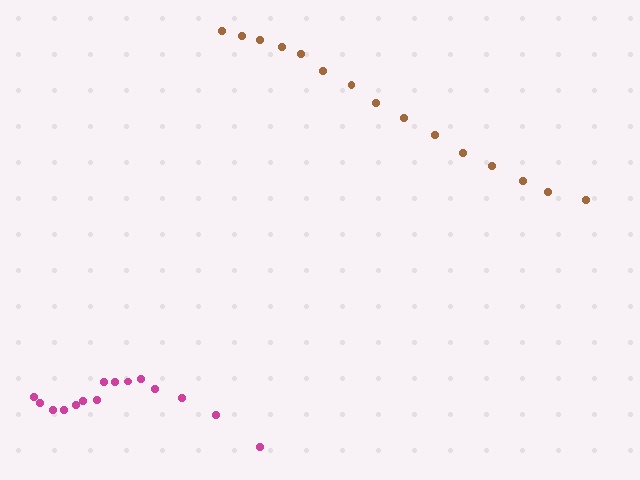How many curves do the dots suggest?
There are 2 distinct paths.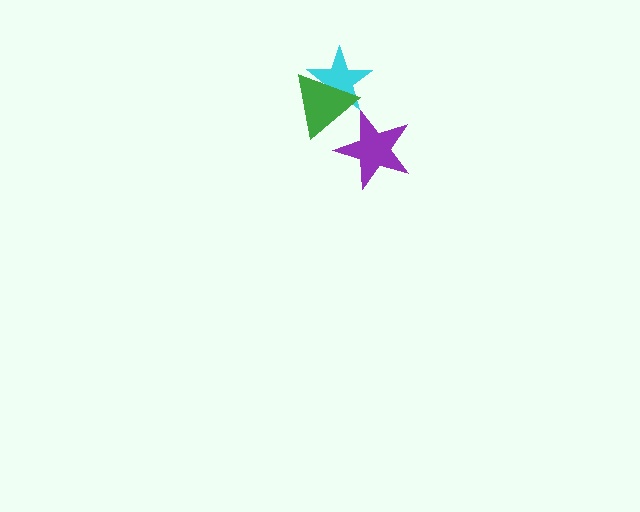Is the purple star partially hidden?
No, no other shape covers it.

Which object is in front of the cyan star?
The green triangle is in front of the cyan star.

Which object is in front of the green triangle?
The purple star is in front of the green triangle.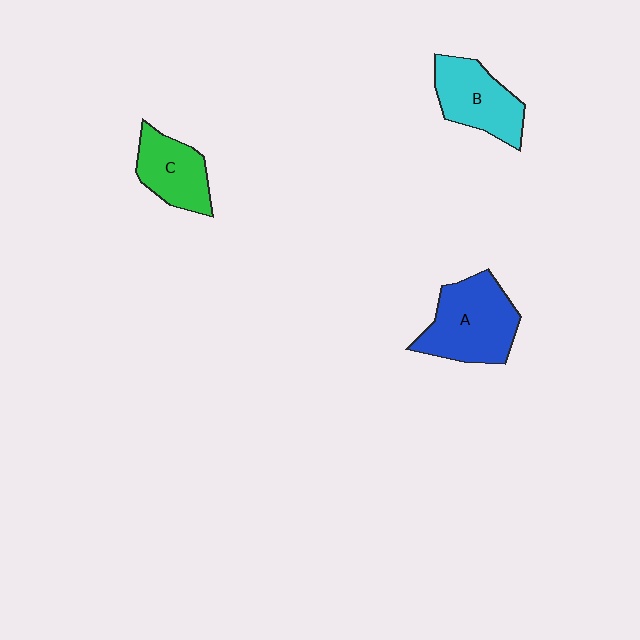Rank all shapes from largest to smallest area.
From largest to smallest: A (blue), B (cyan), C (green).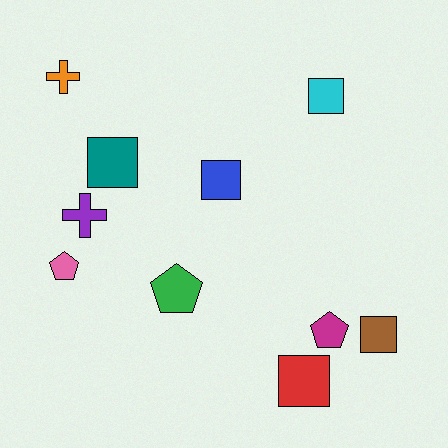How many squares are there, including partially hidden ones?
There are 5 squares.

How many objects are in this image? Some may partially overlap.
There are 10 objects.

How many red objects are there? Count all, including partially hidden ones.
There is 1 red object.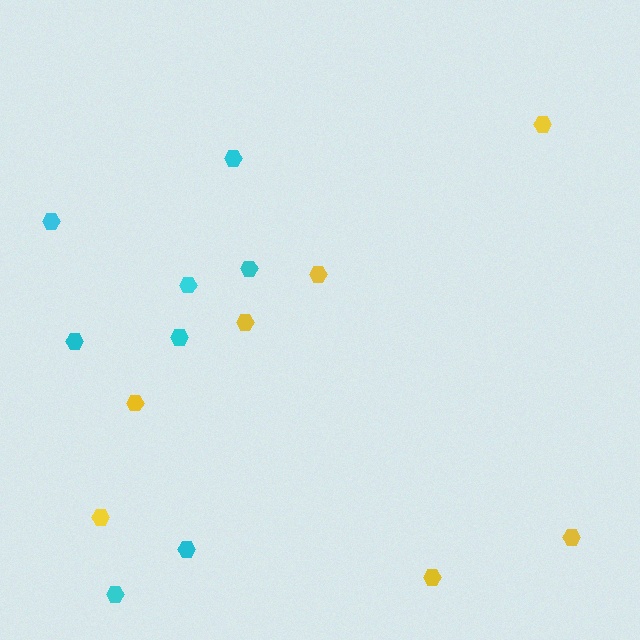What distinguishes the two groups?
There are 2 groups: one group of yellow hexagons (7) and one group of cyan hexagons (8).